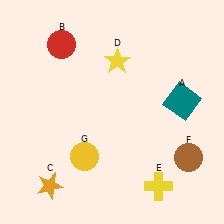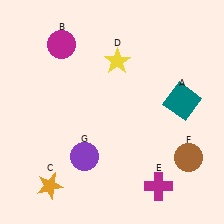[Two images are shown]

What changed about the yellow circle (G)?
In Image 1, G is yellow. In Image 2, it changed to purple.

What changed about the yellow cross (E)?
In Image 1, E is yellow. In Image 2, it changed to magenta.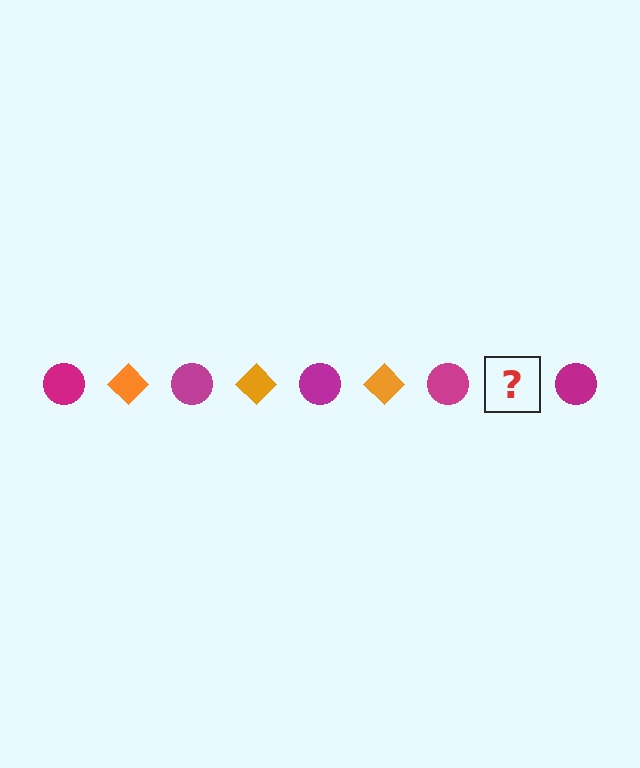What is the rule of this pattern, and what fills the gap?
The rule is that the pattern alternates between magenta circle and orange diamond. The gap should be filled with an orange diamond.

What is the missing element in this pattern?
The missing element is an orange diamond.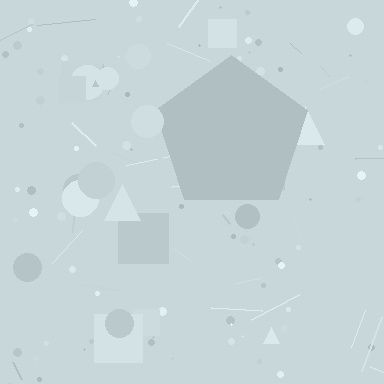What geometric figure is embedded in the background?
A pentagon is embedded in the background.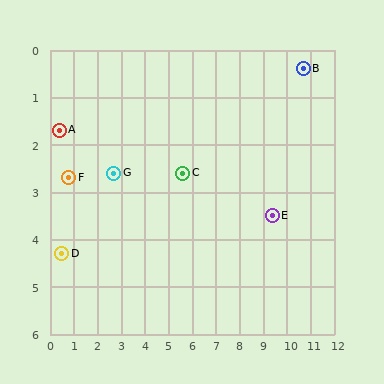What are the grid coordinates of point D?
Point D is at approximately (0.5, 4.3).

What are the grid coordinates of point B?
Point B is at approximately (10.7, 0.4).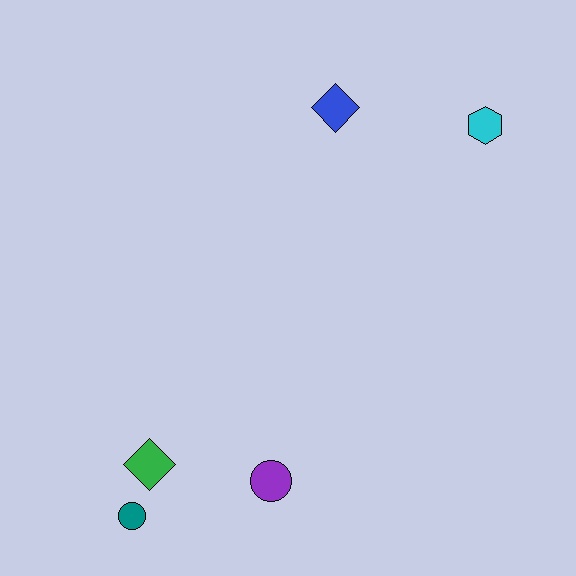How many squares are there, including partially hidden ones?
There are no squares.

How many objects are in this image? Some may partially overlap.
There are 5 objects.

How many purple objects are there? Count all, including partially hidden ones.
There is 1 purple object.